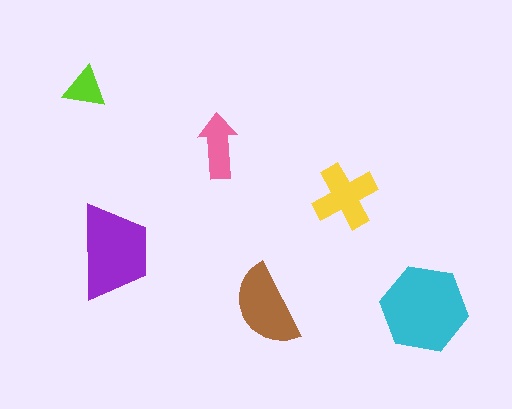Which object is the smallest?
The lime triangle.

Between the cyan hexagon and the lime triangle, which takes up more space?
The cyan hexagon.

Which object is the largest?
The cyan hexagon.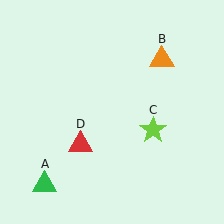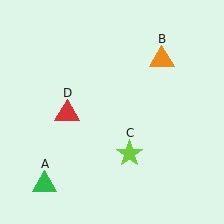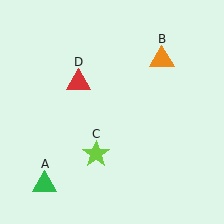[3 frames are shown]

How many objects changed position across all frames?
2 objects changed position: lime star (object C), red triangle (object D).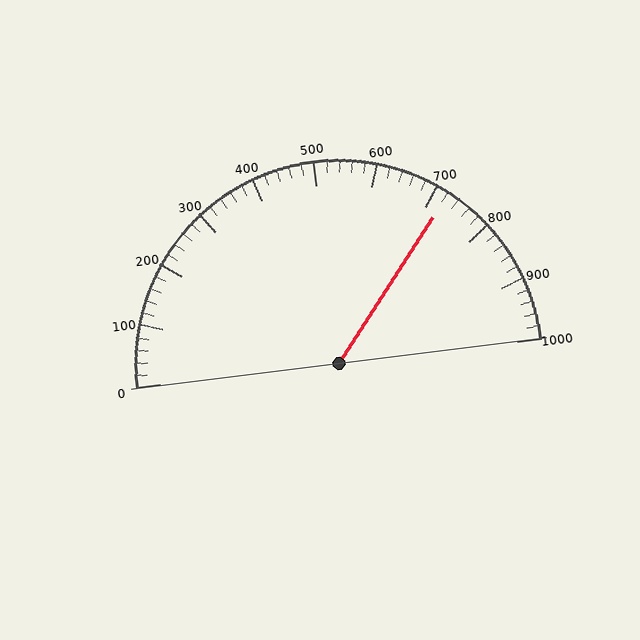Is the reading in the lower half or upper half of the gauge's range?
The reading is in the upper half of the range (0 to 1000).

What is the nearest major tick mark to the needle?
The nearest major tick mark is 700.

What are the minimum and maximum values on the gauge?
The gauge ranges from 0 to 1000.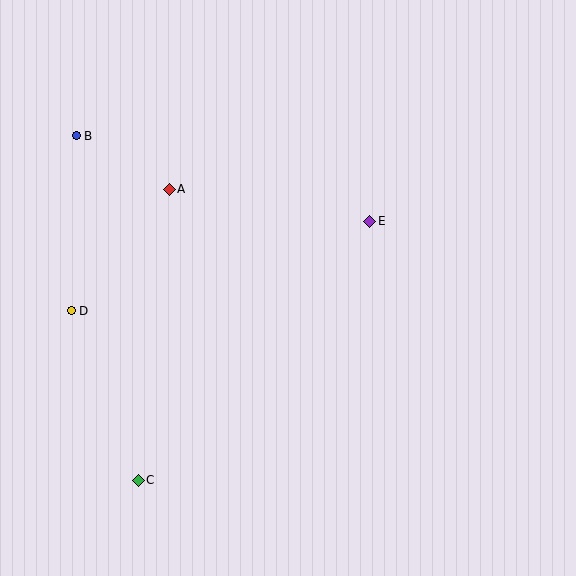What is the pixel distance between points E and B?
The distance between E and B is 306 pixels.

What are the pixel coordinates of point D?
Point D is at (71, 311).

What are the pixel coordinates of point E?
Point E is at (370, 221).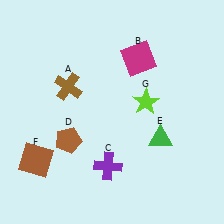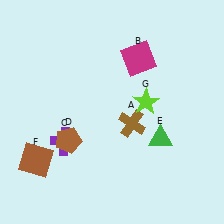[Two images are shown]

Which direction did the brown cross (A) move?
The brown cross (A) moved right.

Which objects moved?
The objects that moved are: the brown cross (A), the purple cross (C).